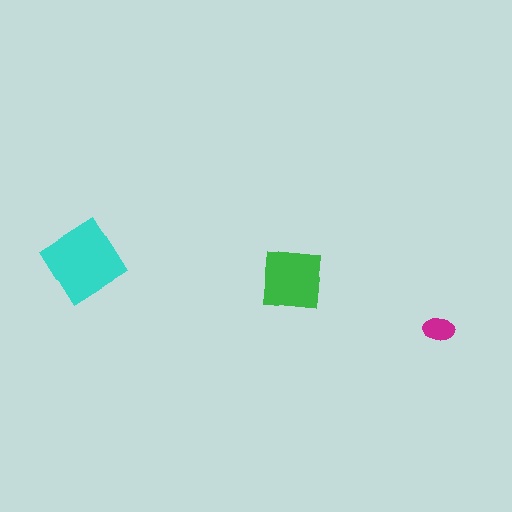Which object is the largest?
The cyan diamond.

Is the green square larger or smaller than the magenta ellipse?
Larger.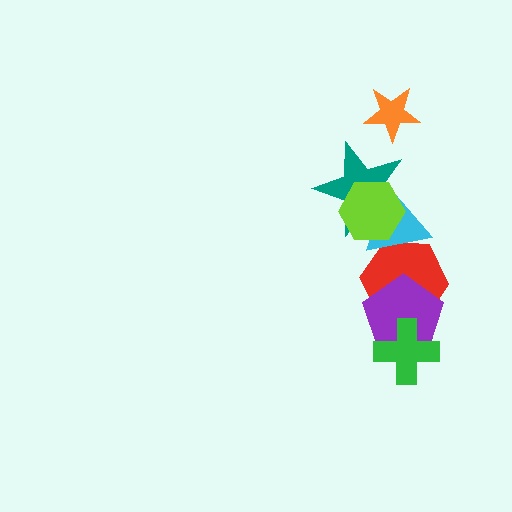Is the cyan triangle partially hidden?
Yes, it is partially covered by another shape.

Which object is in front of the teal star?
The lime hexagon is in front of the teal star.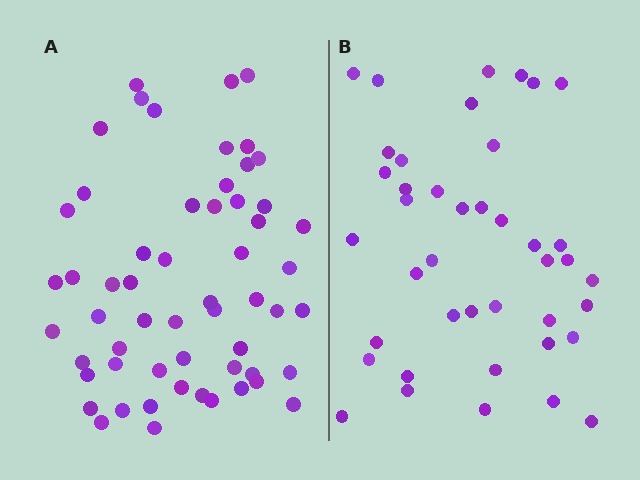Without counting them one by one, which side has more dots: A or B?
Region A (the left region) has more dots.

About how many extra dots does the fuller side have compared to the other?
Region A has approximately 15 more dots than region B.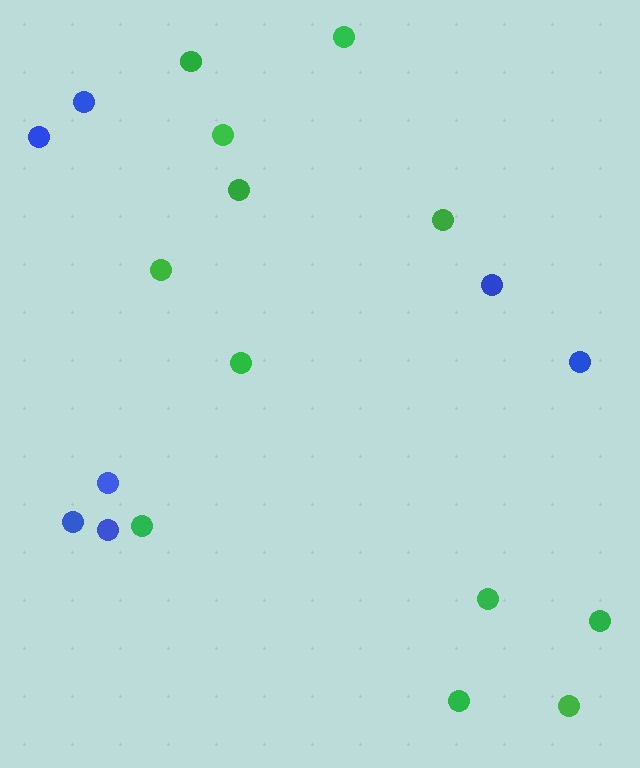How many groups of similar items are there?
There are 2 groups: one group of green circles (12) and one group of blue circles (7).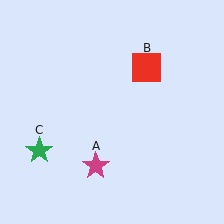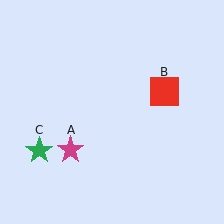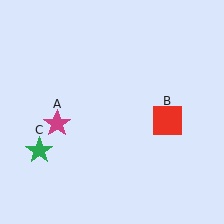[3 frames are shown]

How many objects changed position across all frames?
2 objects changed position: magenta star (object A), red square (object B).